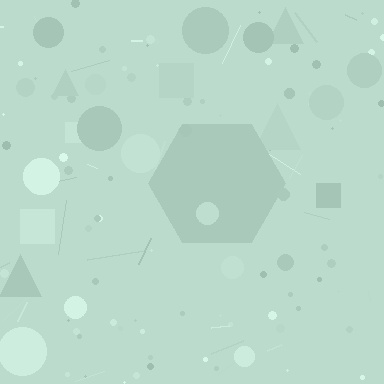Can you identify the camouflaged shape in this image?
The camouflaged shape is a hexagon.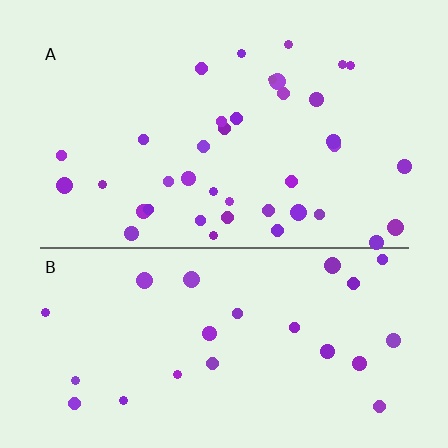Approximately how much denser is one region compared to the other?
Approximately 1.6× — region A over region B.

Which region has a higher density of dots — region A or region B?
A (the top).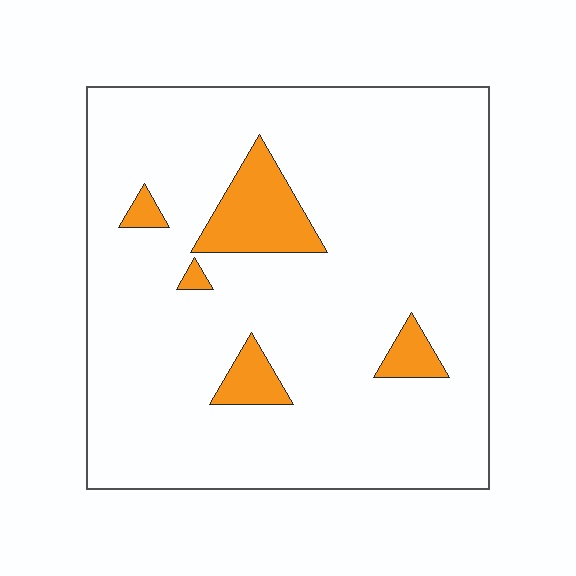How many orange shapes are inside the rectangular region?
5.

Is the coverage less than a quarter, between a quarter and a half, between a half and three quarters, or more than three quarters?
Less than a quarter.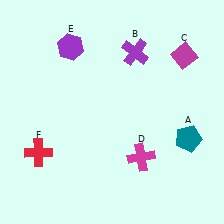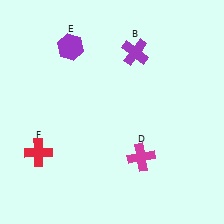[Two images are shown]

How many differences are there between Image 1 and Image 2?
There are 2 differences between the two images.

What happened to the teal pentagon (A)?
The teal pentagon (A) was removed in Image 2. It was in the bottom-right area of Image 1.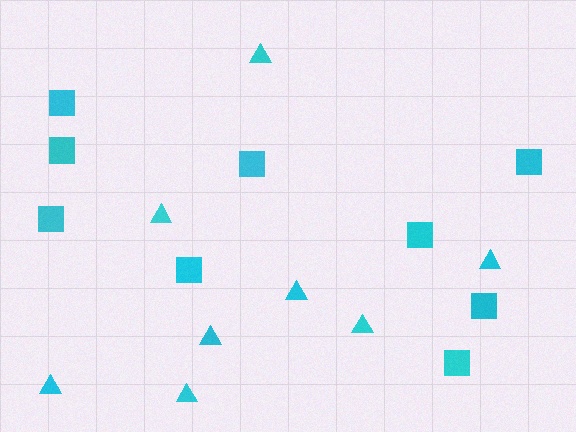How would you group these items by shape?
There are 2 groups: one group of squares (9) and one group of triangles (8).